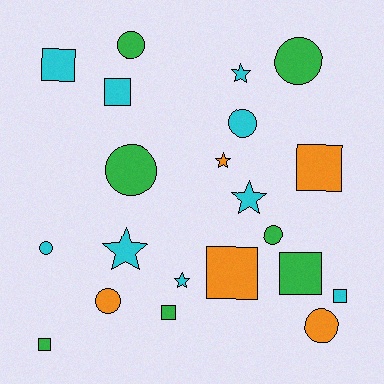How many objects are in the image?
There are 21 objects.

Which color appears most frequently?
Cyan, with 9 objects.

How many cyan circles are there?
There are 2 cyan circles.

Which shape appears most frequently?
Circle, with 8 objects.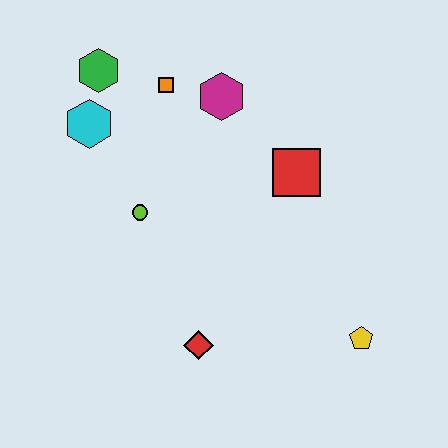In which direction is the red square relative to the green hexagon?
The red square is to the right of the green hexagon.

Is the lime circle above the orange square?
No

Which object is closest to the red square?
The magenta hexagon is closest to the red square.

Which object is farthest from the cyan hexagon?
The yellow pentagon is farthest from the cyan hexagon.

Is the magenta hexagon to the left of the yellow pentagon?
Yes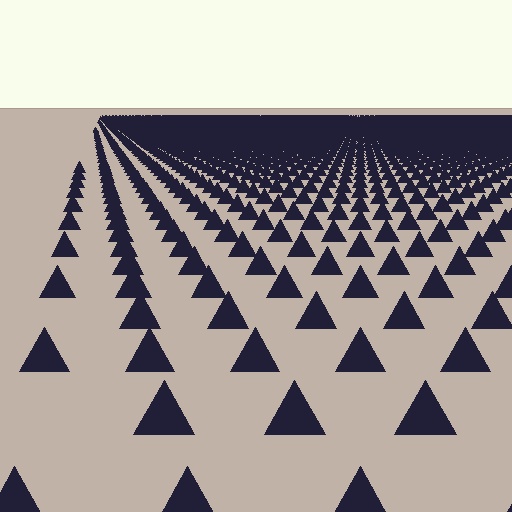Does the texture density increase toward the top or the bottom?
Density increases toward the top.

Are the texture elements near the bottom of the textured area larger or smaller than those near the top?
Larger. Near the bottom, elements are closer to the viewer and appear at a bigger on-screen size.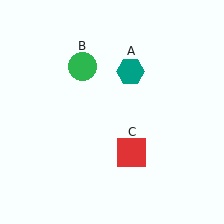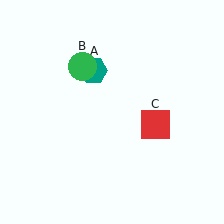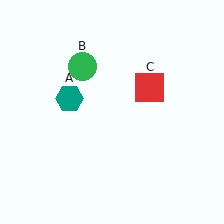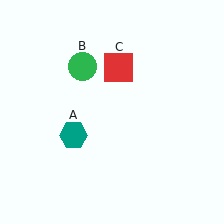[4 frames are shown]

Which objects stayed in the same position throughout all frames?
Green circle (object B) remained stationary.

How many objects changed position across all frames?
2 objects changed position: teal hexagon (object A), red square (object C).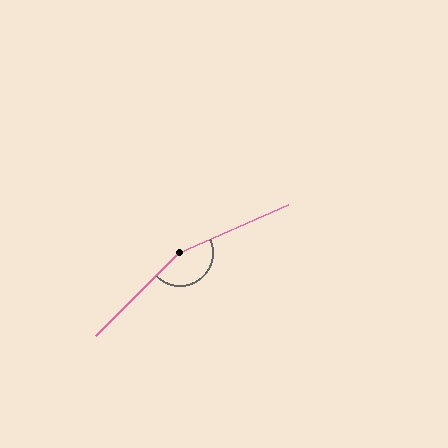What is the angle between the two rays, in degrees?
Approximately 159 degrees.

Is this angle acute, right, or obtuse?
It is obtuse.